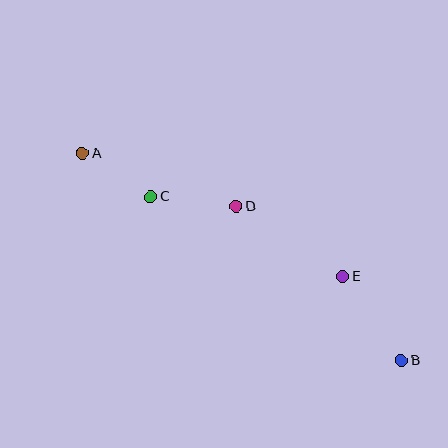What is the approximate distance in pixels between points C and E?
The distance between C and E is approximately 208 pixels.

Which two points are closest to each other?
Points A and C are closest to each other.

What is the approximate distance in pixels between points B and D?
The distance between B and D is approximately 226 pixels.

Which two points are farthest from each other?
Points A and B are farthest from each other.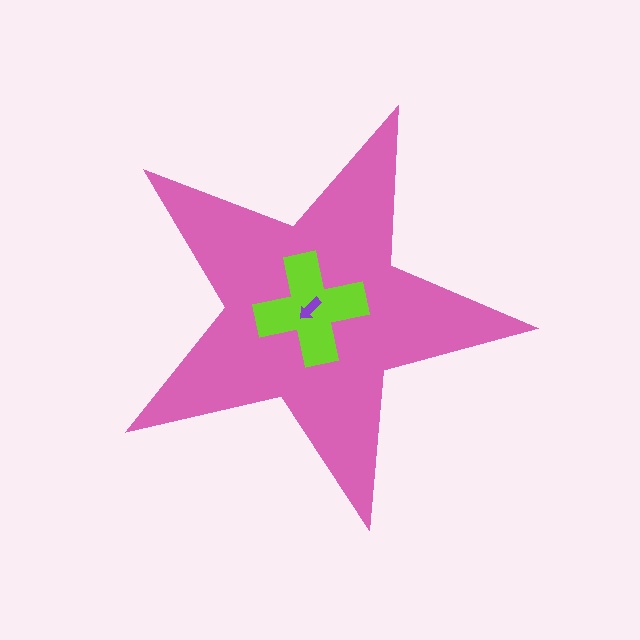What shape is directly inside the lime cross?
The purple arrow.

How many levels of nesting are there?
3.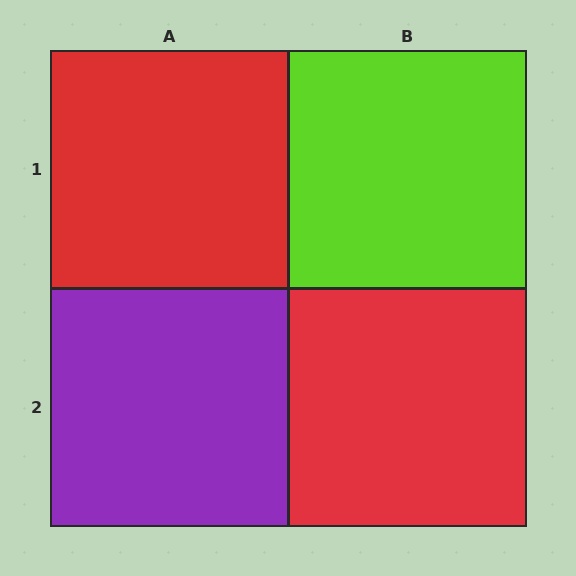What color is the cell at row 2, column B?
Red.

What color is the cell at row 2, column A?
Purple.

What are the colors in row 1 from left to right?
Red, lime.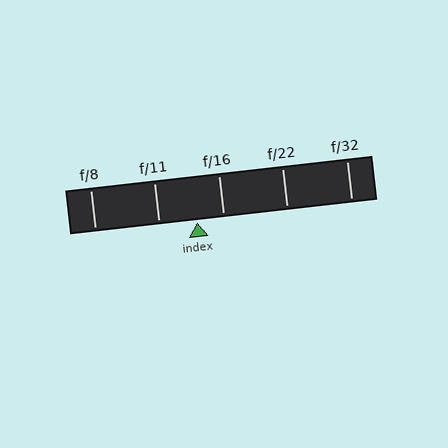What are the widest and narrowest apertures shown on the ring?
The widest aperture shown is f/8 and the narrowest is f/32.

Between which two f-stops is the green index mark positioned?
The index mark is between f/11 and f/16.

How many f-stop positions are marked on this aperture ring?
There are 5 f-stop positions marked.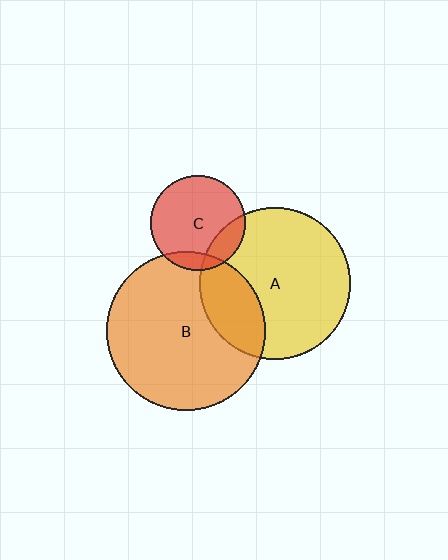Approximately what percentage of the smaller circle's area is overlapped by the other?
Approximately 25%.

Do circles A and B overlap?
Yes.